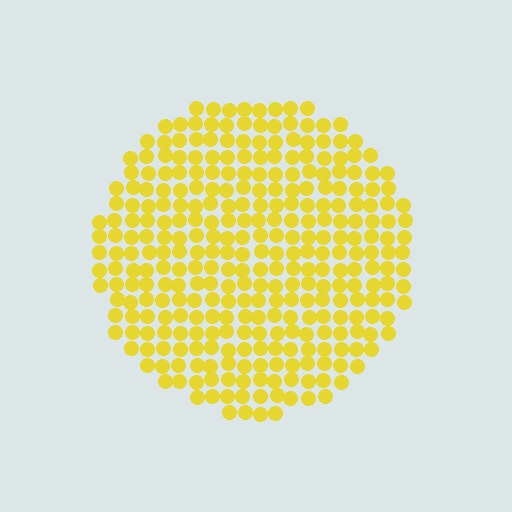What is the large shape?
The large shape is a circle.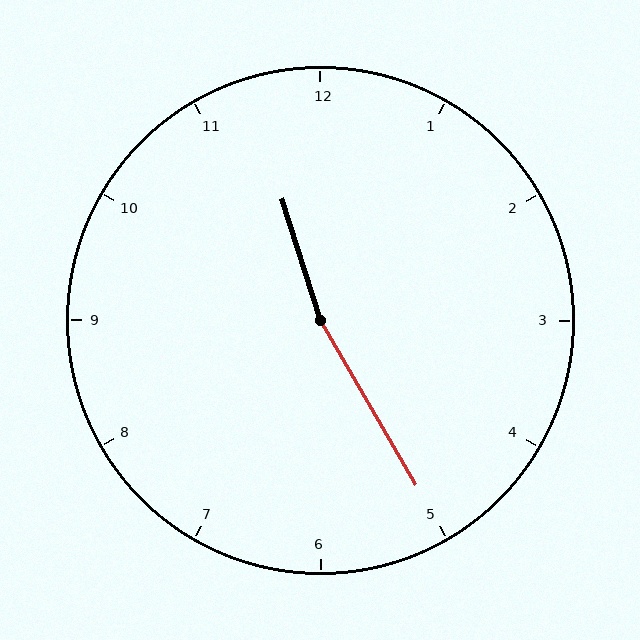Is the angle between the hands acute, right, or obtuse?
It is obtuse.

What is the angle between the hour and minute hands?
Approximately 168 degrees.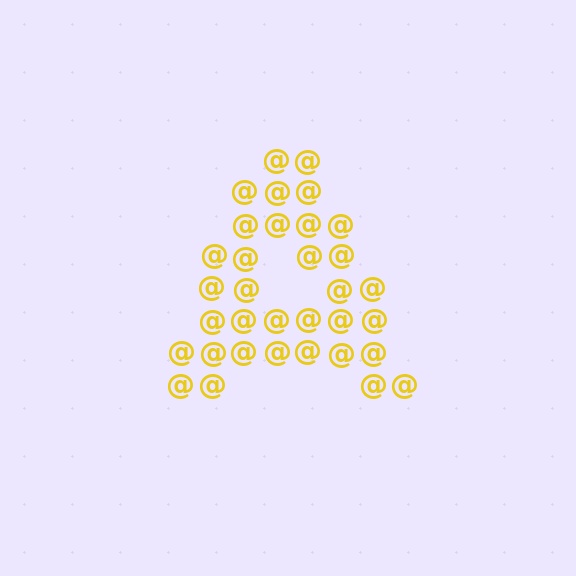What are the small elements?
The small elements are at signs.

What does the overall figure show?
The overall figure shows the letter A.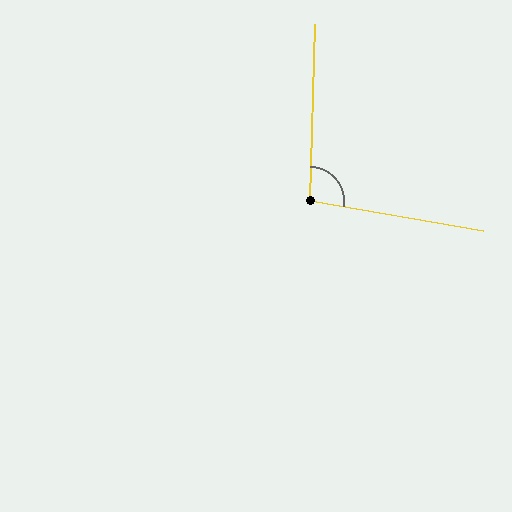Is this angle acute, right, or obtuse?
It is obtuse.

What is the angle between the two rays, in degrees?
Approximately 98 degrees.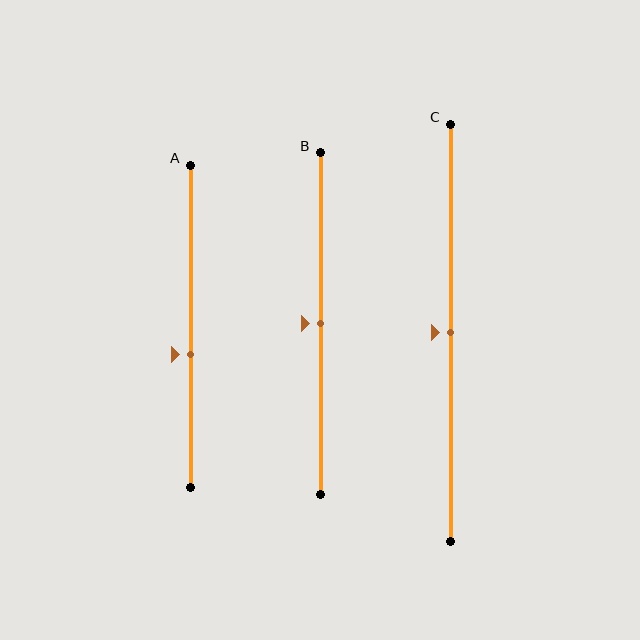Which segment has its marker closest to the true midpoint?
Segment B has its marker closest to the true midpoint.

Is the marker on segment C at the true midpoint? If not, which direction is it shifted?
Yes, the marker on segment C is at the true midpoint.